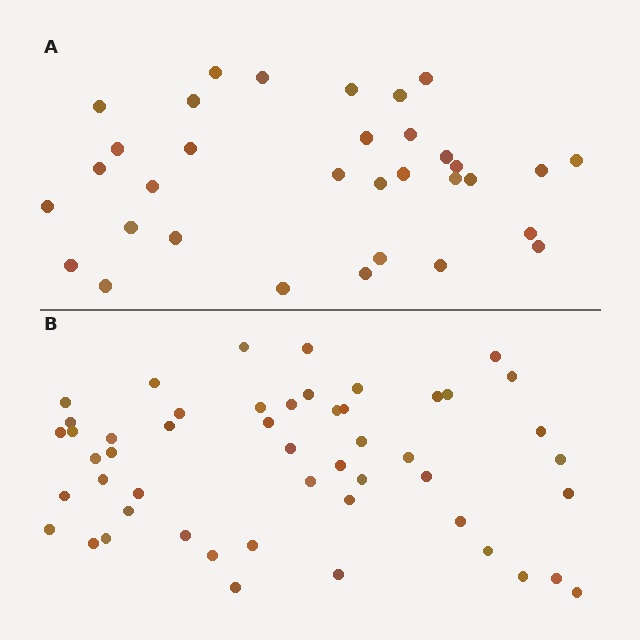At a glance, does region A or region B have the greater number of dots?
Region B (the bottom region) has more dots.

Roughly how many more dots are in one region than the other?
Region B has approximately 20 more dots than region A.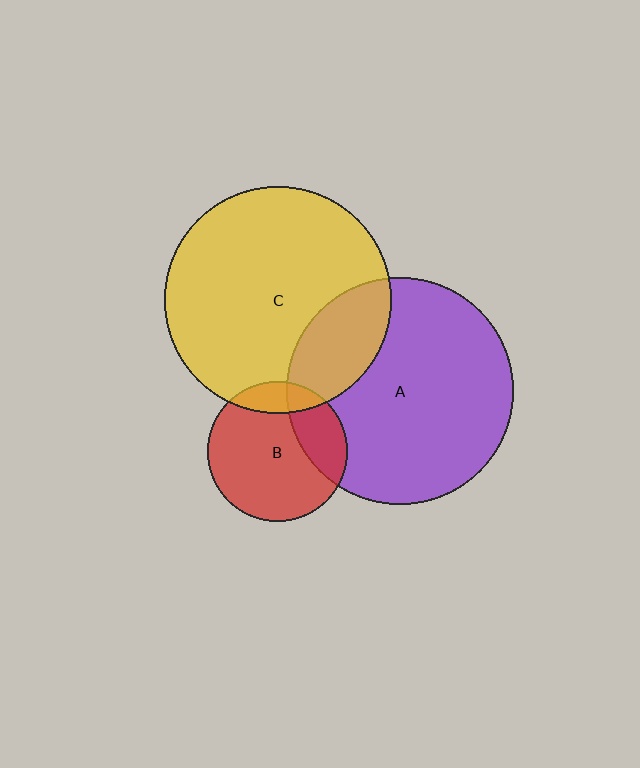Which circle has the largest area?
Circle C (yellow).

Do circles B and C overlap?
Yes.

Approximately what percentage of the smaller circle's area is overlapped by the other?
Approximately 15%.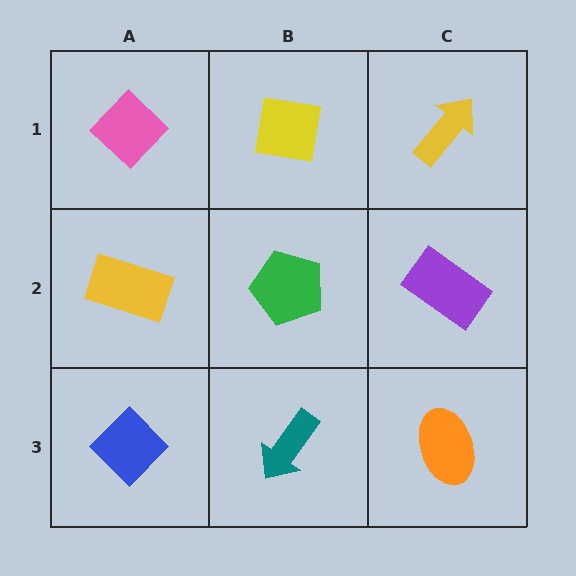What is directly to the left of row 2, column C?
A green pentagon.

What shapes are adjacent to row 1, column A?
A yellow rectangle (row 2, column A), a yellow square (row 1, column B).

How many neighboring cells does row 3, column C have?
2.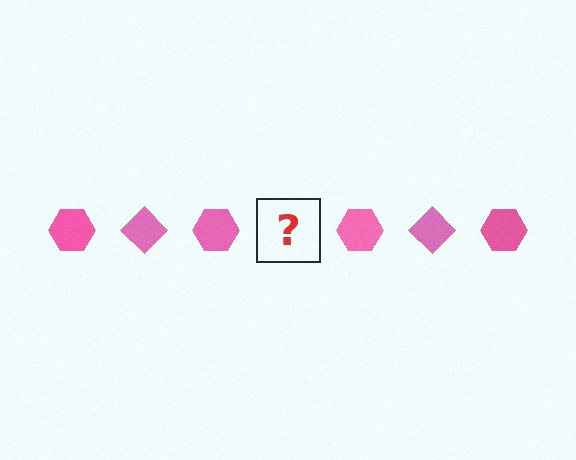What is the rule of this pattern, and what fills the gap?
The rule is that the pattern cycles through hexagon, diamond shapes in pink. The gap should be filled with a pink diamond.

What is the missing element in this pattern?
The missing element is a pink diamond.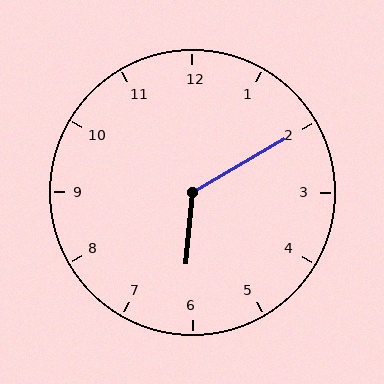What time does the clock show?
6:10.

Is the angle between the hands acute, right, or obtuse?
It is obtuse.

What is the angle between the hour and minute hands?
Approximately 125 degrees.